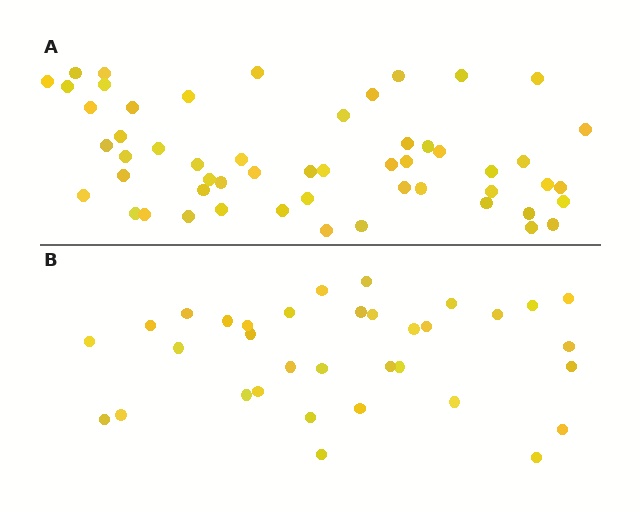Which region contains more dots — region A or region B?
Region A (the top region) has more dots.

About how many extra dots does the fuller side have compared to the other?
Region A has approximately 20 more dots than region B.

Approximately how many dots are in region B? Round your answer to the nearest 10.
About 30 dots. (The exact count is 34, which rounds to 30.)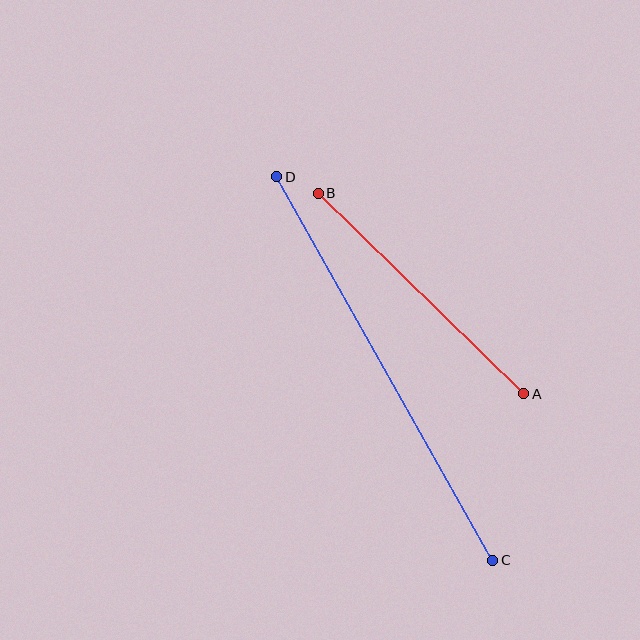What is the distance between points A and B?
The distance is approximately 287 pixels.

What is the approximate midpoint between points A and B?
The midpoint is at approximately (421, 294) pixels.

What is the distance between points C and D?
The distance is approximately 440 pixels.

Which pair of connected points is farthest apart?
Points C and D are farthest apart.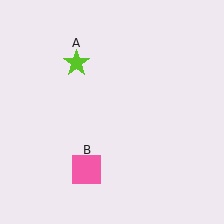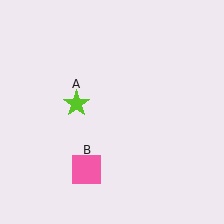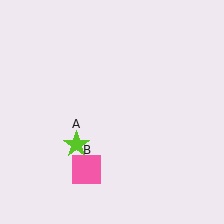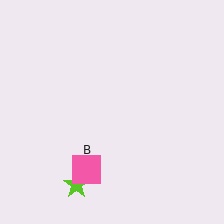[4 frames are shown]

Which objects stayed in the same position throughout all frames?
Pink square (object B) remained stationary.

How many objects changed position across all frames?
1 object changed position: lime star (object A).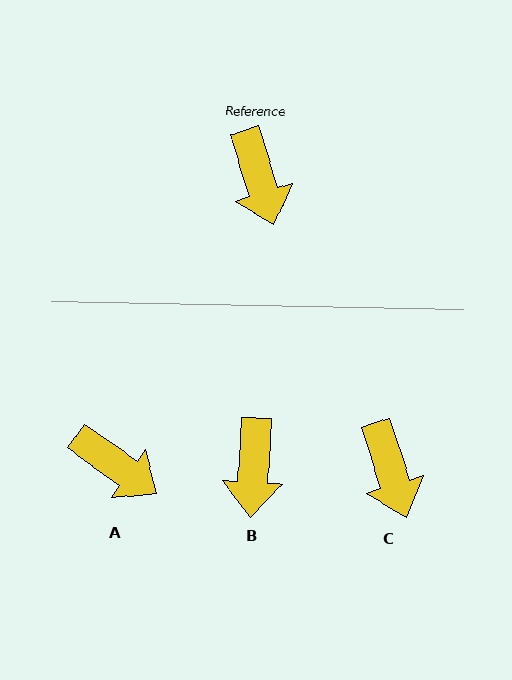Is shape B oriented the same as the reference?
No, it is off by about 21 degrees.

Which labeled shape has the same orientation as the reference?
C.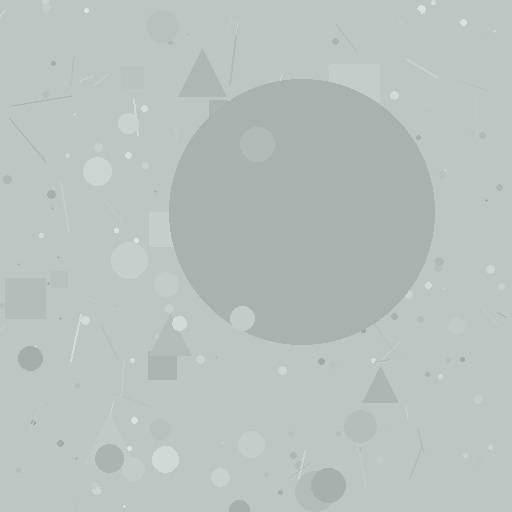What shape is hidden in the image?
A circle is hidden in the image.